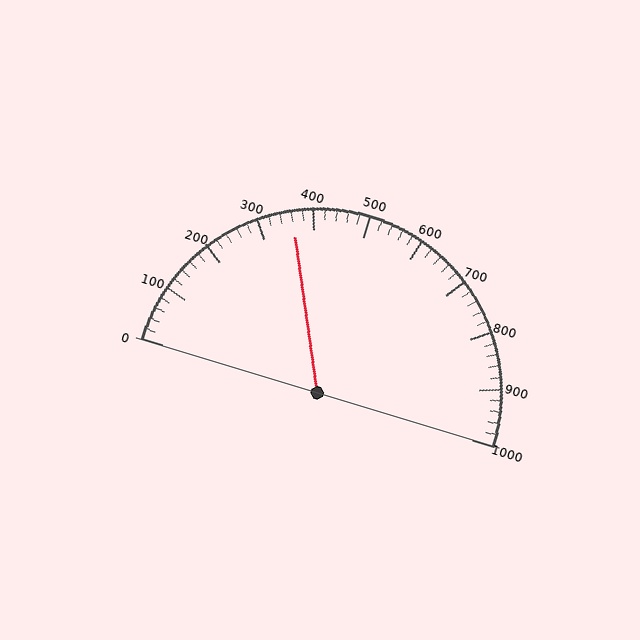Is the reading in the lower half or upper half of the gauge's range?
The reading is in the lower half of the range (0 to 1000).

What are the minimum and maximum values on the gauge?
The gauge ranges from 0 to 1000.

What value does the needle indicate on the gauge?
The needle indicates approximately 360.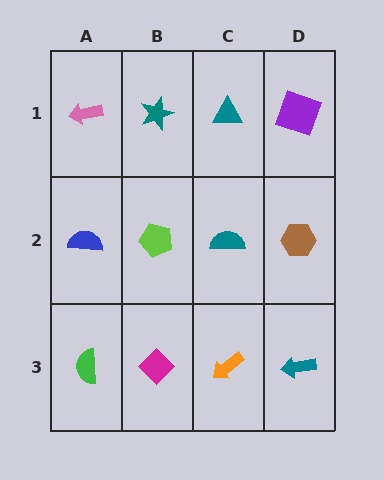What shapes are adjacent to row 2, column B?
A teal star (row 1, column B), a magenta diamond (row 3, column B), a blue semicircle (row 2, column A), a teal semicircle (row 2, column C).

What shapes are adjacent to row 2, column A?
A pink arrow (row 1, column A), a green semicircle (row 3, column A), a lime pentagon (row 2, column B).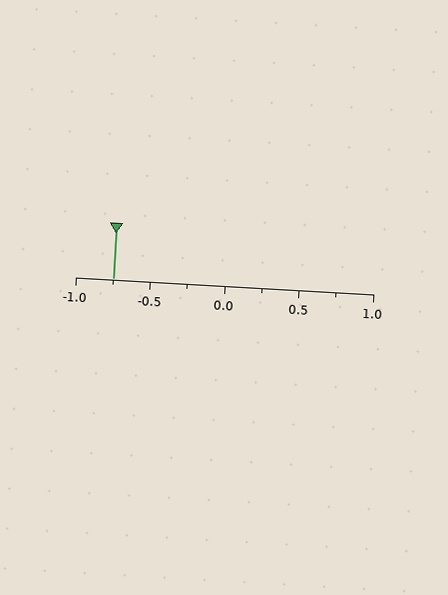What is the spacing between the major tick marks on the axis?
The major ticks are spaced 0.5 apart.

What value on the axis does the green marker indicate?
The marker indicates approximately -0.75.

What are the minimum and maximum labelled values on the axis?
The axis runs from -1.0 to 1.0.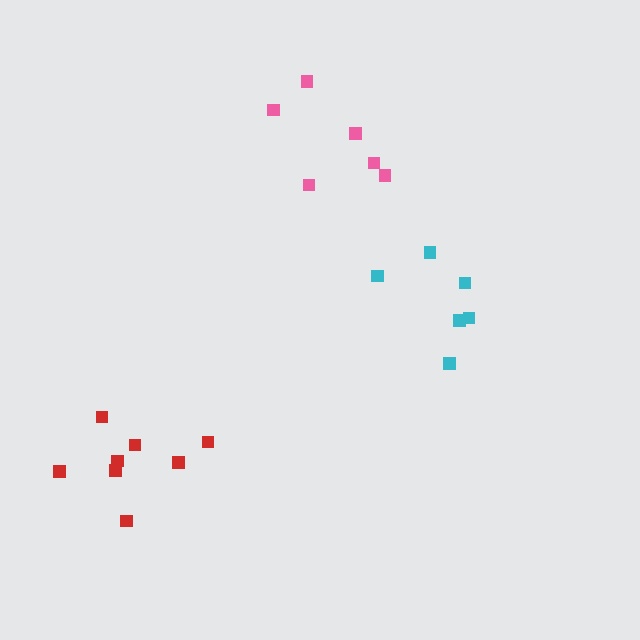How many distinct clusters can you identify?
There are 3 distinct clusters.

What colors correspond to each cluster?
The clusters are colored: red, cyan, pink.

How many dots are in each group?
Group 1: 8 dots, Group 2: 6 dots, Group 3: 6 dots (20 total).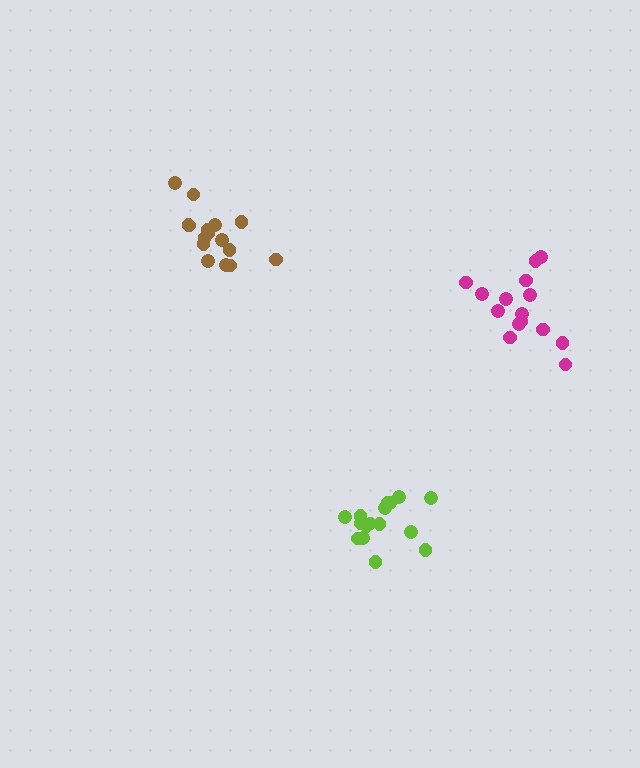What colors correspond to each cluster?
The clusters are colored: magenta, lime, brown.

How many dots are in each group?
Group 1: 15 dots, Group 2: 16 dots, Group 3: 17 dots (48 total).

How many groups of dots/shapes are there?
There are 3 groups.